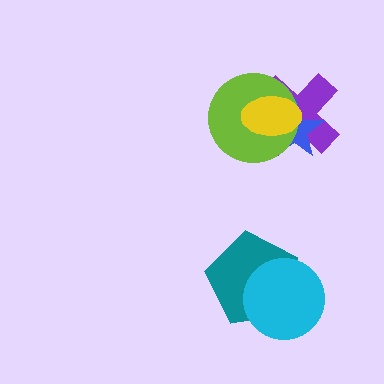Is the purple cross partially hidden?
Yes, it is partially covered by another shape.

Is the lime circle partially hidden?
Yes, it is partially covered by another shape.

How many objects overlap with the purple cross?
3 objects overlap with the purple cross.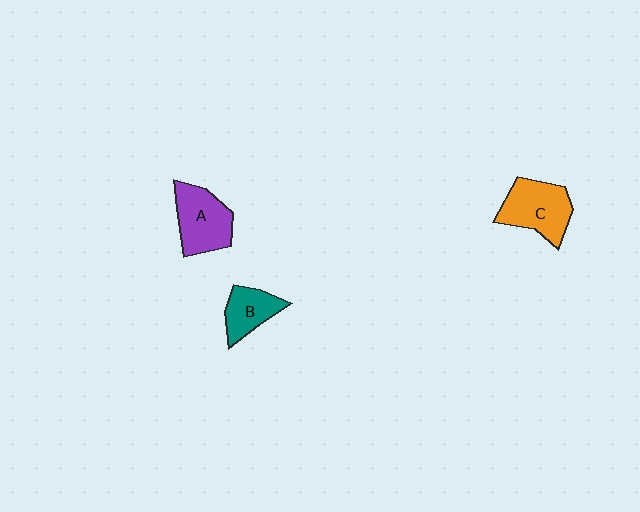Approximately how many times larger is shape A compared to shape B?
Approximately 1.5 times.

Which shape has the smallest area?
Shape B (teal).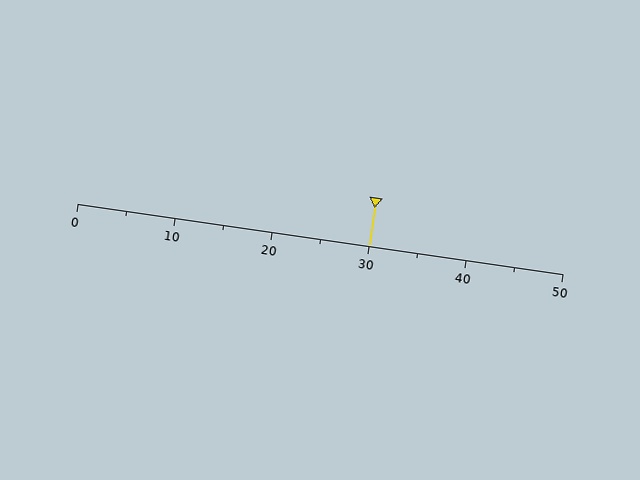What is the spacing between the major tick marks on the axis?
The major ticks are spaced 10 apart.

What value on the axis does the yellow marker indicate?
The marker indicates approximately 30.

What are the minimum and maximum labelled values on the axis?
The axis runs from 0 to 50.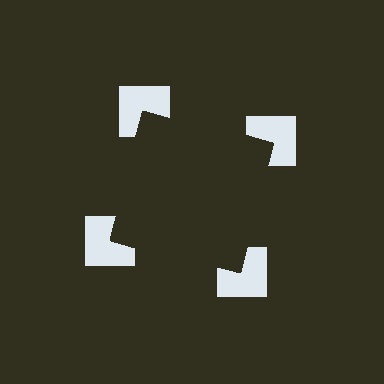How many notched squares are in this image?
There are 4 — one at each vertex of the illusory square.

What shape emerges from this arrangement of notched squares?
An illusory square — its edges are inferred from the aligned wedge cuts in the notched squares, not physically drawn.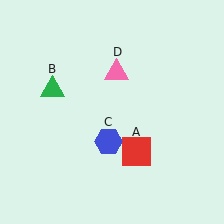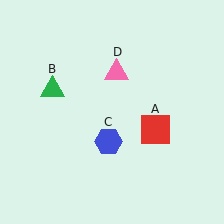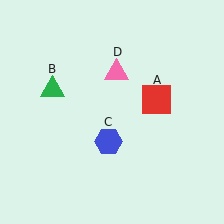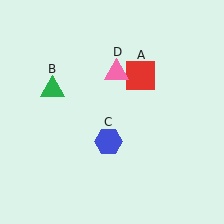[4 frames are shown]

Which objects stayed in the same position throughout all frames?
Green triangle (object B) and blue hexagon (object C) and pink triangle (object D) remained stationary.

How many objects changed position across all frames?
1 object changed position: red square (object A).